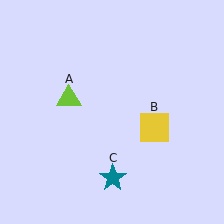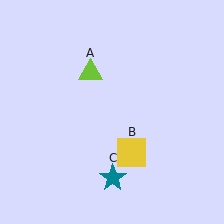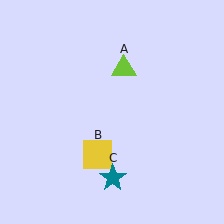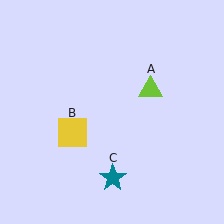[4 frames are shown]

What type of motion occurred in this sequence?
The lime triangle (object A), yellow square (object B) rotated clockwise around the center of the scene.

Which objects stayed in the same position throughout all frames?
Teal star (object C) remained stationary.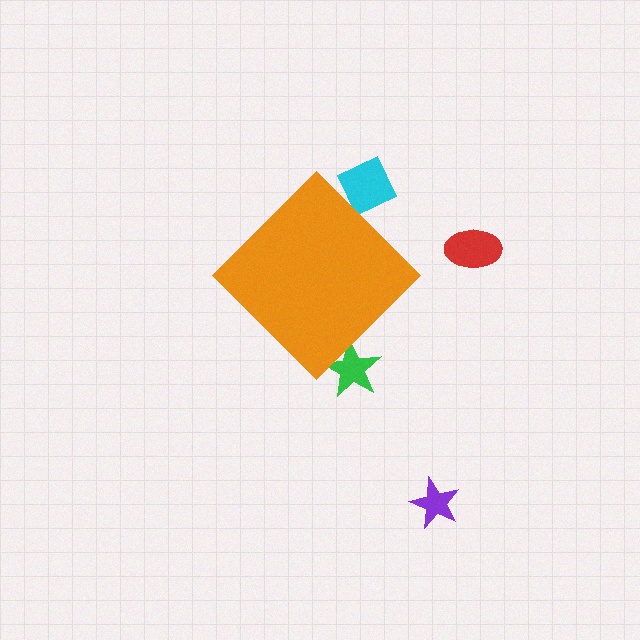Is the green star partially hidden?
Yes, the green star is partially hidden behind the orange diamond.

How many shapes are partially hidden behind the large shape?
2 shapes are partially hidden.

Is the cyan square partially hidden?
Yes, the cyan square is partially hidden behind the orange diamond.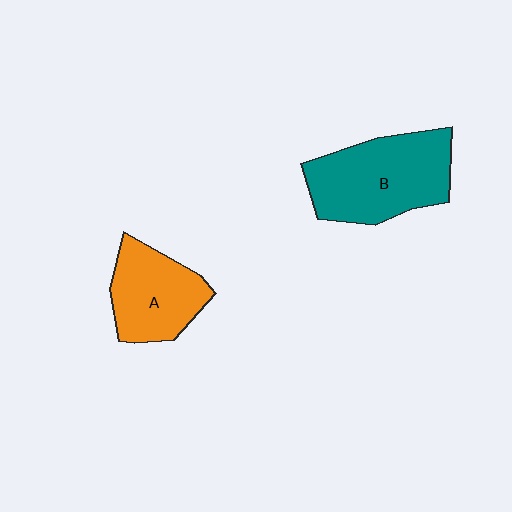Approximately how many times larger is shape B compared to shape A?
Approximately 1.4 times.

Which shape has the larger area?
Shape B (teal).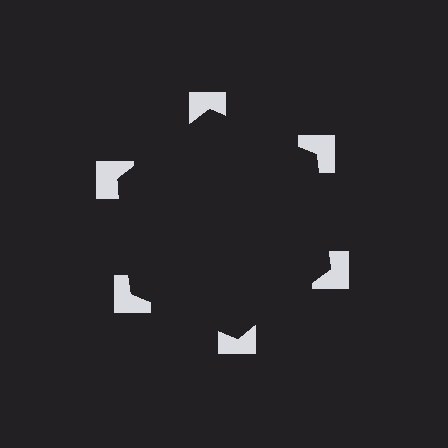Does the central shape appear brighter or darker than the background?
It typically appears slightly darker than the background, even though no actual brightness change is drawn.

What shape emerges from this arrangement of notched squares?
An illusory hexagon — its edges are inferred from the aligned wedge cuts in the notched squares, not physically drawn.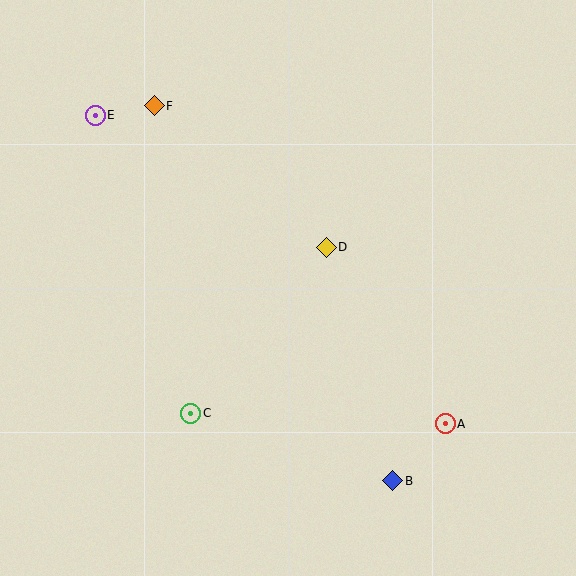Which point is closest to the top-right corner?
Point D is closest to the top-right corner.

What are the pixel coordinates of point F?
Point F is at (154, 106).